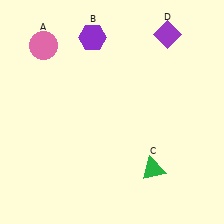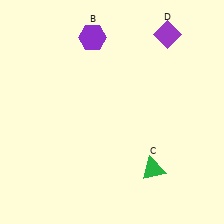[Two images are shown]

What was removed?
The pink circle (A) was removed in Image 2.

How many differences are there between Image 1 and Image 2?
There is 1 difference between the two images.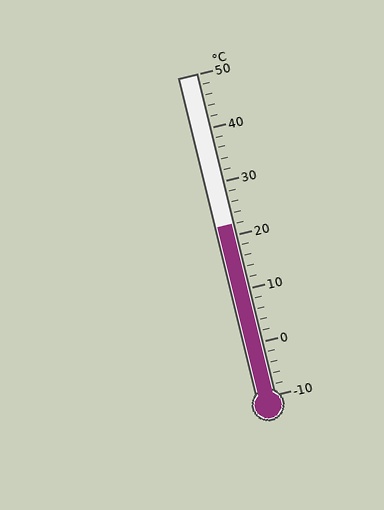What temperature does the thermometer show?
The thermometer shows approximately 22°C.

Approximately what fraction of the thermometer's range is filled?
The thermometer is filled to approximately 55% of its range.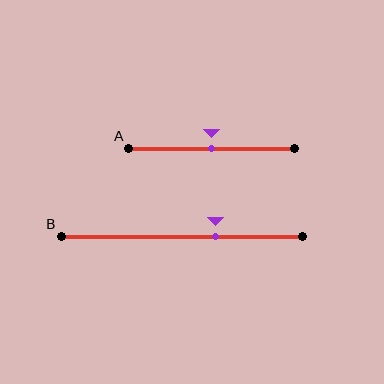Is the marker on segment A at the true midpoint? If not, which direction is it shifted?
Yes, the marker on segment A is at the true midpoint.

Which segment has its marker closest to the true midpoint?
Segment A has its marker closest to the true midpoint.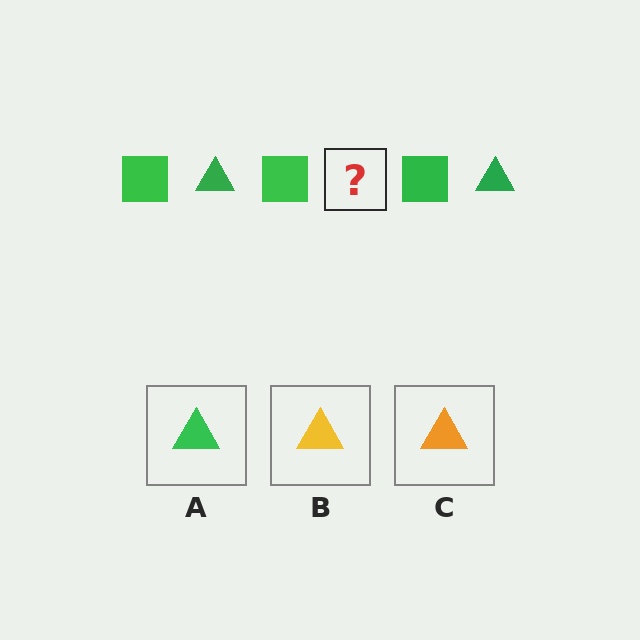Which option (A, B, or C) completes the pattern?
A.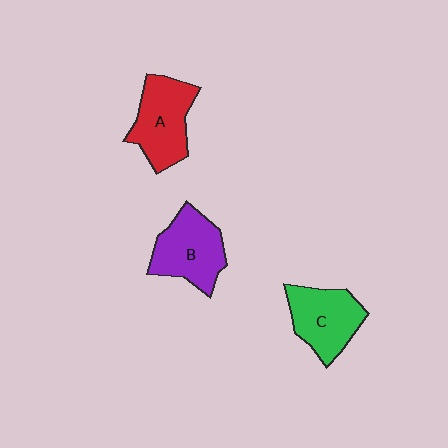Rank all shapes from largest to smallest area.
From largest to smallest: A (red), B (purple), C (green).